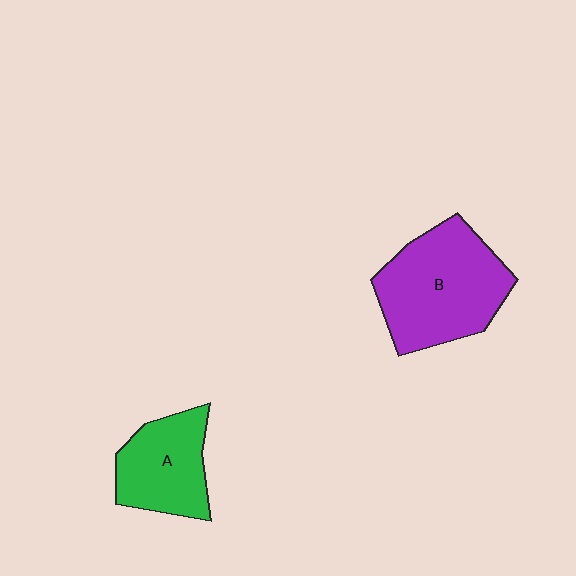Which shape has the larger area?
Shape B (purple).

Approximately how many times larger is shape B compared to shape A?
Approximately 1.5 times.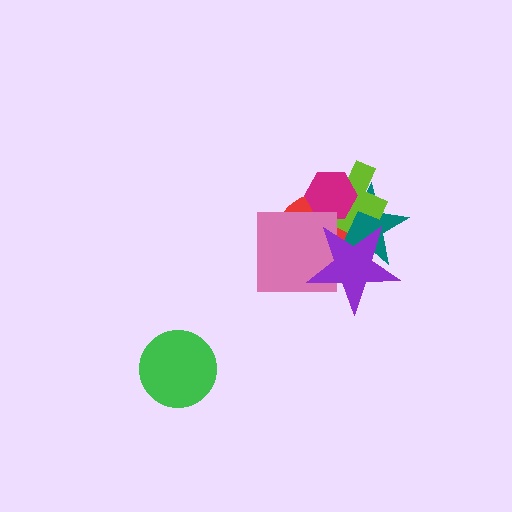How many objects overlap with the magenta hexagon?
3 objects overlap with the magenta hexagon.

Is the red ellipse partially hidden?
Yes, it is partially covered by another shape.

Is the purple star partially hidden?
No, no other shape covers it.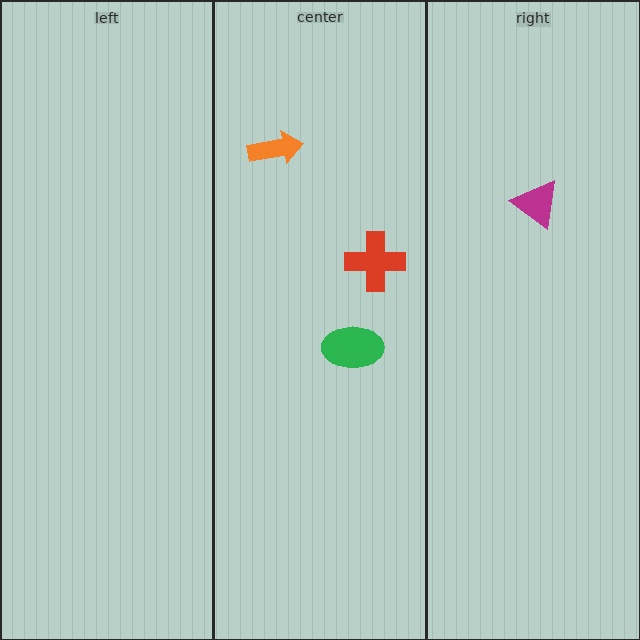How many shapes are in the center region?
3.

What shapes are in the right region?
The magenta triangle.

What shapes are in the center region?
The green ellipse, the orange arrow, the red cross.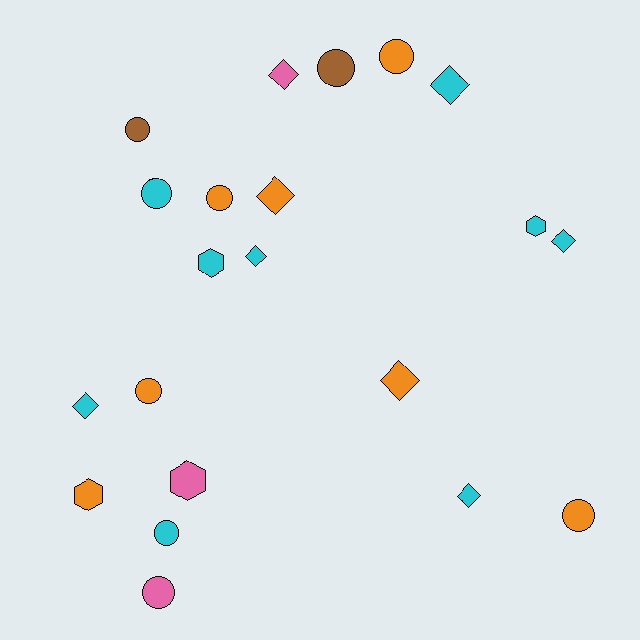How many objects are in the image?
There are 21 objects.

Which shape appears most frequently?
Circle, with 9 objects.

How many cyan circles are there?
There are 2 cyan circles.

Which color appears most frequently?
Cyan, with 9 objects.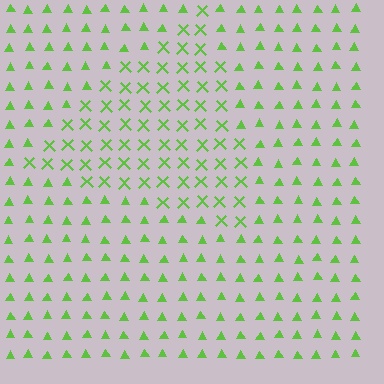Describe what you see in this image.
The image is filled with small lime elements arranged in a uniform grid. A triangle-shaped region contains X marks, while the surrounding area contains triangles. The boundary is defined purely by the change in element shape.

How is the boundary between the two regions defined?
The boundary is defined by a change in element shape: X marks inside vs. triangles outside. All elements share the same color and spacing.